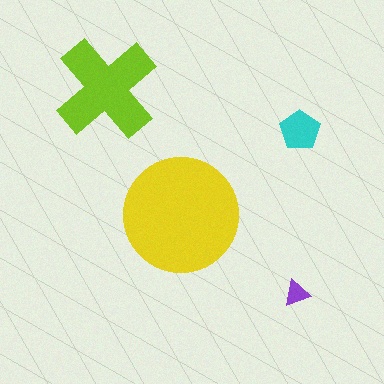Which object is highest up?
The lime cross is topmost.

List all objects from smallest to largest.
The purple triangle, the cyan pentagon, the lime cross, the yellow circle.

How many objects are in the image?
There are 4 objects in the image.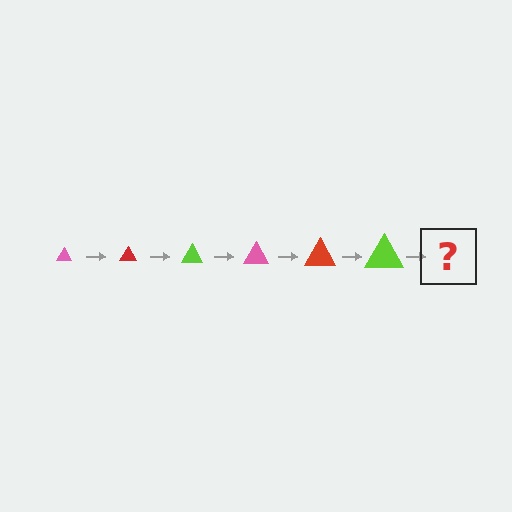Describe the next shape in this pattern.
It should be a pink triangle, larger than the previous one.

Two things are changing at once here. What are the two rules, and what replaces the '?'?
The two rules are that the triangle grows larger each step and the color cycles through pink, red, and lime. The '?' should be a pink triangle, larger than the previous one.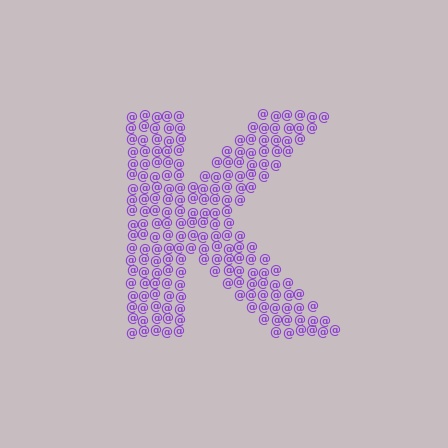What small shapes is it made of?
It is made of small at signs.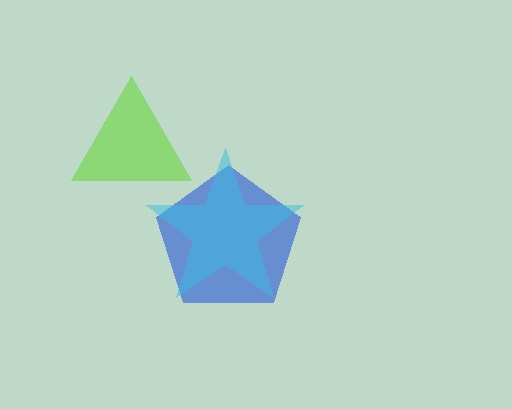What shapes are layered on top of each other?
The layered shapes are: a blue pentagon, a cyan star, a lime triangle.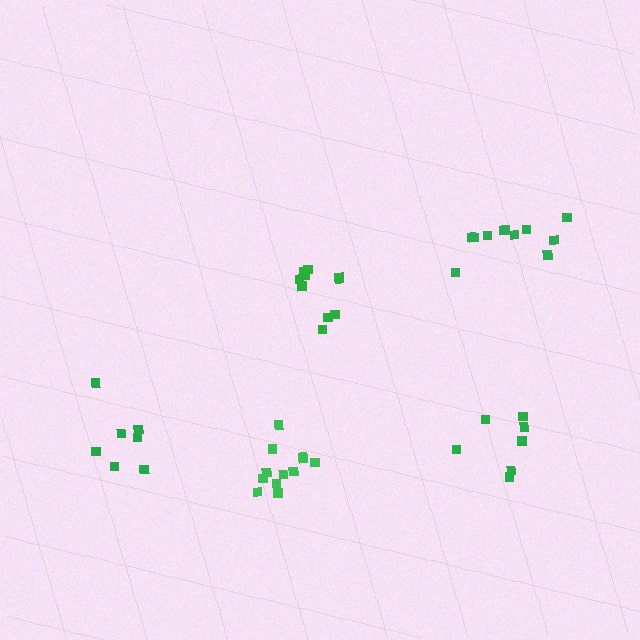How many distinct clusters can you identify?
There are 5 distinct clusters.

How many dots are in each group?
Group 1: 10 dots, Group 2: 7 dots, Group 3: 7 dots, Group 4: 12 dots, Group 5: 11 dots (47 total).